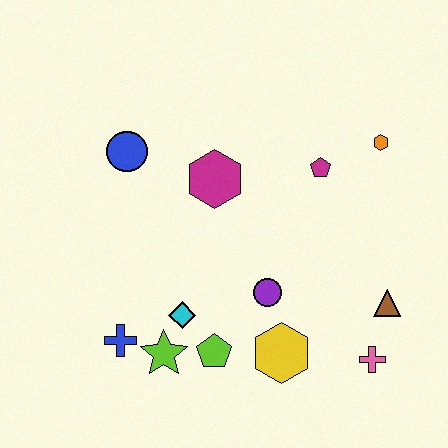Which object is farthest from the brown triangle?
The blue circle is farthest from the brown triangle.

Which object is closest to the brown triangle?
The pink cross is closest to the brown triangle.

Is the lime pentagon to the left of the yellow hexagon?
Yes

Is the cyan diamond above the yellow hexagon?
Yes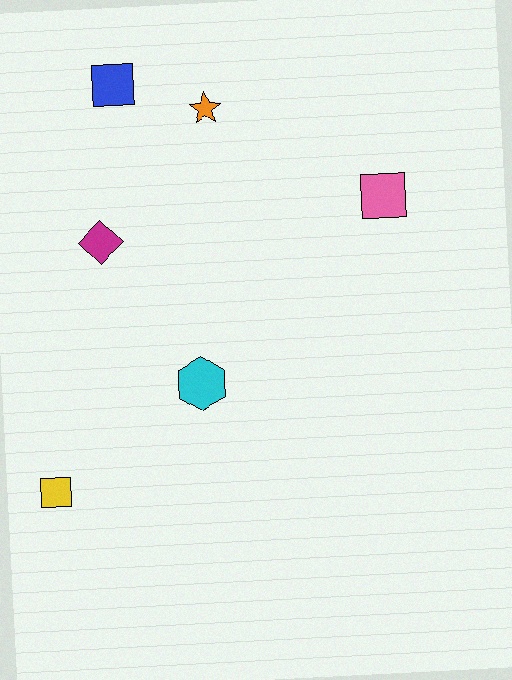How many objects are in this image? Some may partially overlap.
There are 6 objects.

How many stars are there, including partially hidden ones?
There is 1 star.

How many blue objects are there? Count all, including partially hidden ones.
There is 1 blue object.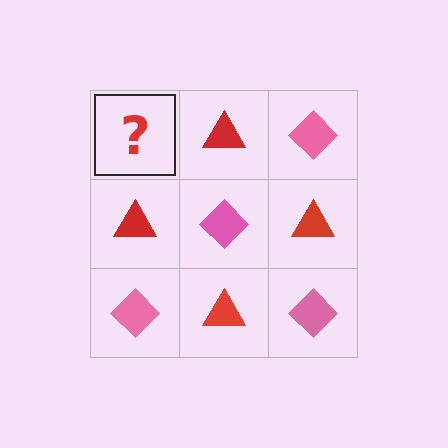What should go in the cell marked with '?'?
The missing cell should contain a pink diamond.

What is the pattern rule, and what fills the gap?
The rule is that it alternates pink diamond and red triangle in a checkerboard pattern. The gap should be filled with a pink diamond.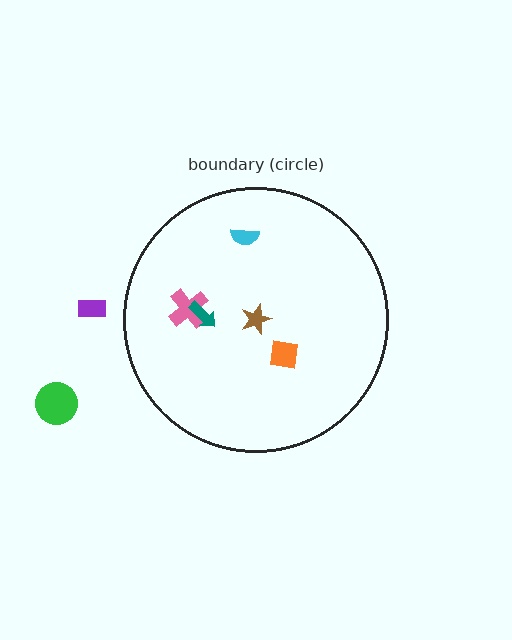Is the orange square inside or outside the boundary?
Inside.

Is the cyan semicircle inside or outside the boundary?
Inside.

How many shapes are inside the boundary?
5 inside, 2 outside.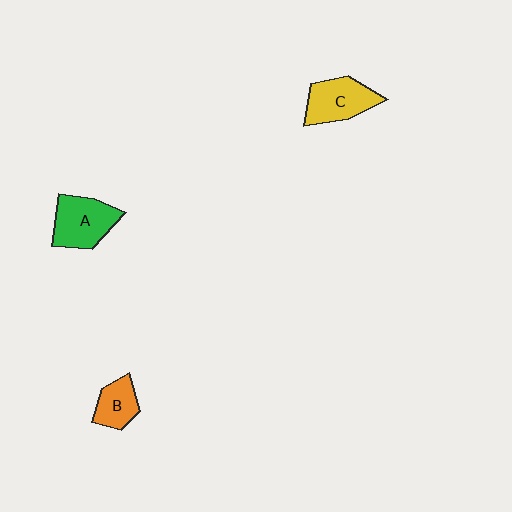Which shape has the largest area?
Shape A (green).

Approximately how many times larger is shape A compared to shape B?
Approximately 1.6 times.